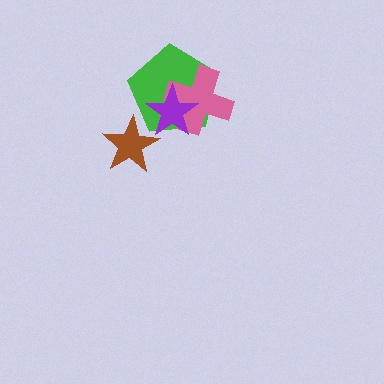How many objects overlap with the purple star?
2 objects overlap with the purple star.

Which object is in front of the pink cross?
The purple star is in front of the pink cross.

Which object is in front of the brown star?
The green pentagon is in front of the brown star.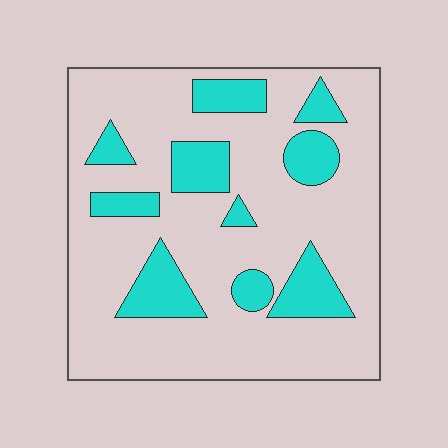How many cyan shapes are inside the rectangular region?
10.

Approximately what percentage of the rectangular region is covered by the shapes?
Approximately 20%.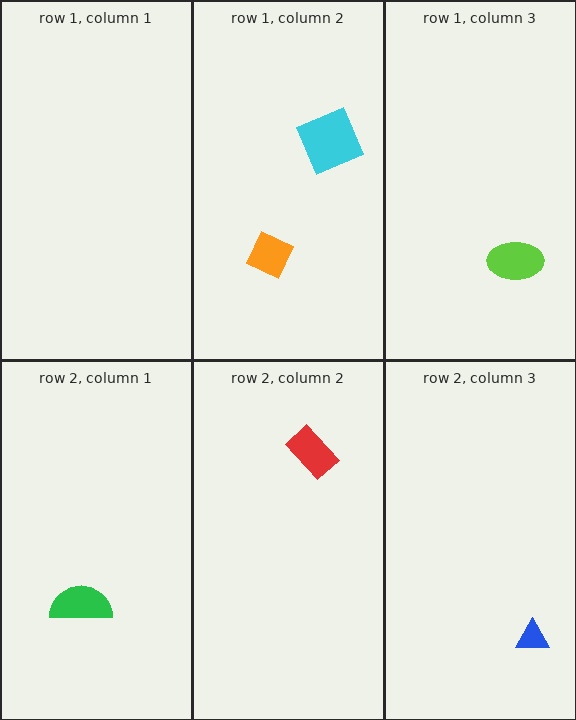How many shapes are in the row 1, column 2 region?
2.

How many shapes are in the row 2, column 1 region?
1.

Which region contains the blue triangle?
The row 2, column 3 region.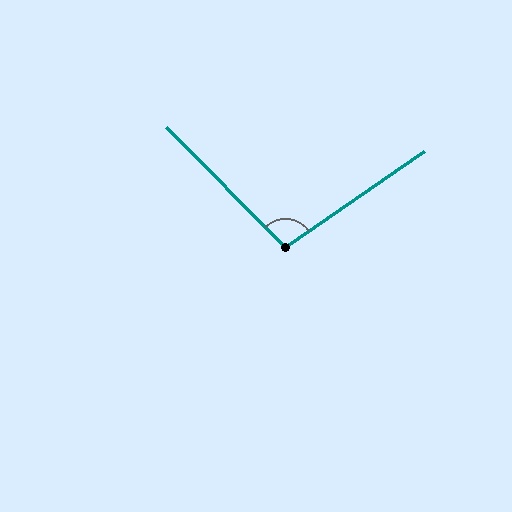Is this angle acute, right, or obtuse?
It is obtuse.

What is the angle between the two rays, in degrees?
Approximately 100 degrees.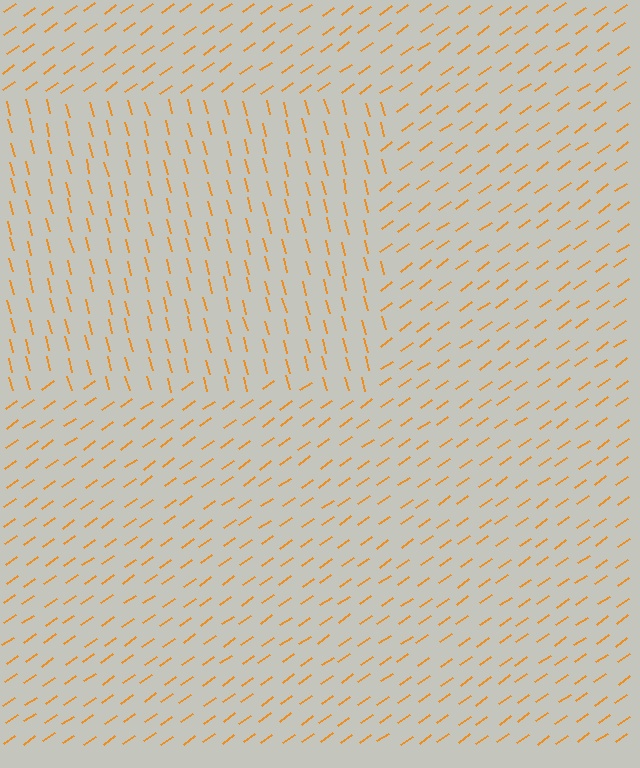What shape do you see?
I see a rectangle.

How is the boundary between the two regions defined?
The boundary is defined purely by a change in line orientation (approximately 69 degrees difference). All lines are the same color and thickness.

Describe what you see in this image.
The image is filled with small orange line segments. A rectangle region in the image has lines oriented differently from the surrounding lines, creating a visible texture boundary.